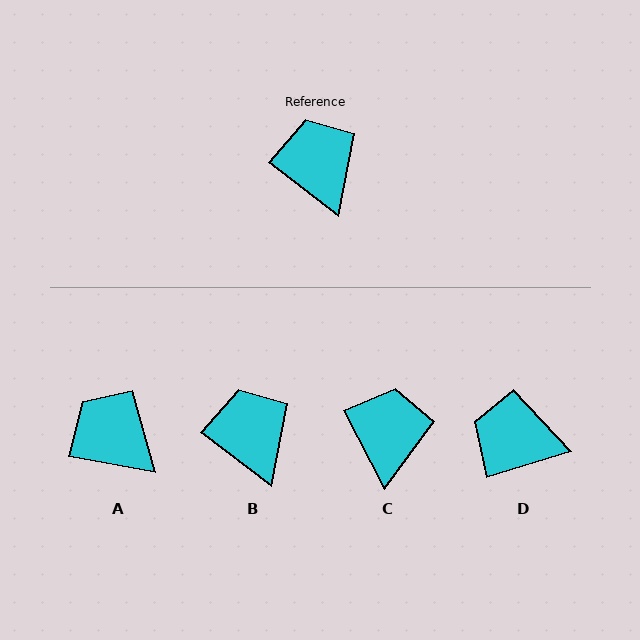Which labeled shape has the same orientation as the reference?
B.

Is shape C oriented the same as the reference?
No, it is off by about 25 degrees.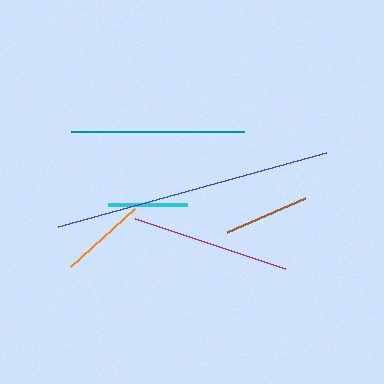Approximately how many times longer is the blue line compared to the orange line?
The blue line is approximately 3.2 times the length of the orange line.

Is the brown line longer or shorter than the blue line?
The blue line is longer than the brown line.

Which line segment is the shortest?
The cyan line is the shortest at approximately 79 pixels.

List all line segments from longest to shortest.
From longest to shortest: blue, teal, purple, orange, brown, cyan.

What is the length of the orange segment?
The orange segment is approximately 86 pixels long.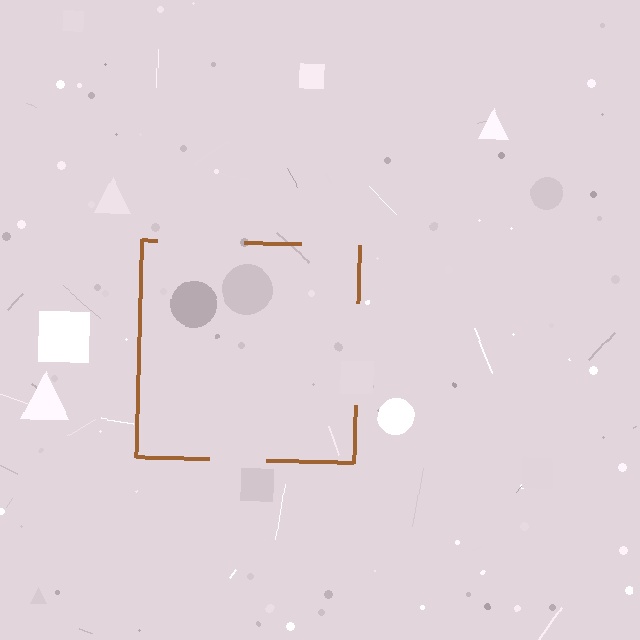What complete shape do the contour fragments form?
The contour fragments form a square.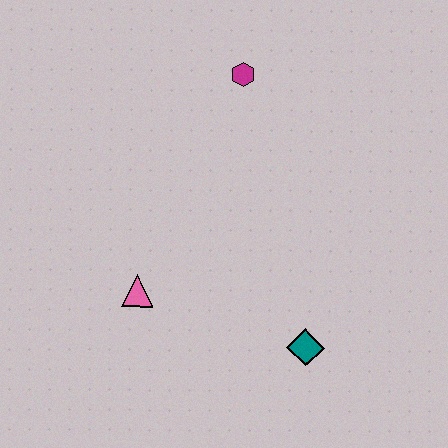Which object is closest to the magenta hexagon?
The pink triangle is closest to the magenta hexagon.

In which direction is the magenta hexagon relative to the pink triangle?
The magenta hexagon is above the pink triangle.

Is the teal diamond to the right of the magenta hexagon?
Yes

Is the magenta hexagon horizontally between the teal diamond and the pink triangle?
Yes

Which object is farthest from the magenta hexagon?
The teal diamond is farthest from the magenta hexagon.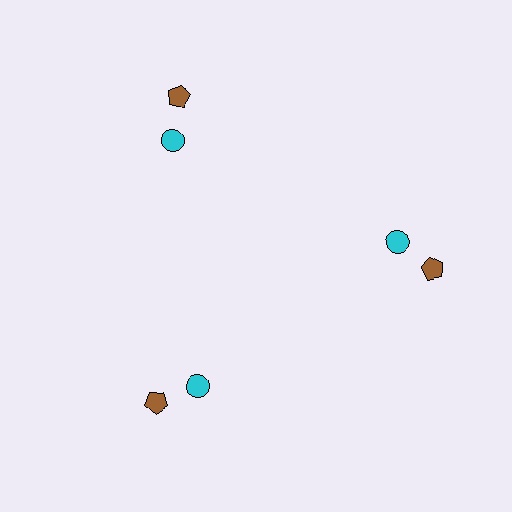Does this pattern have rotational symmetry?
Yes, this pattern has 3-fold rotational symmetry. It looks the same after rotating 120 degrees around the center.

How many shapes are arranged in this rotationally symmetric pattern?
There are 6 shapes, arranged in 3 groups of 2.